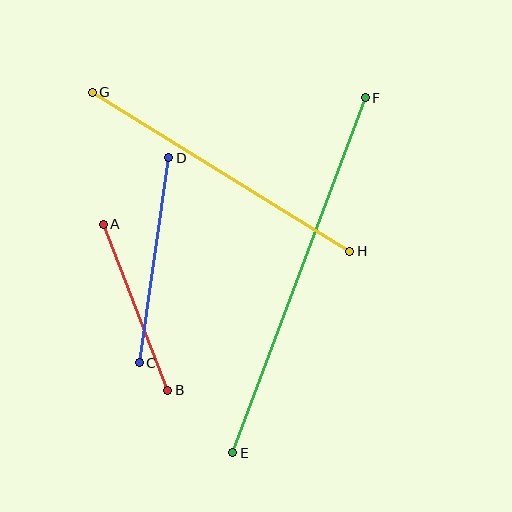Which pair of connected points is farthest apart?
Points E and F are farthest apart.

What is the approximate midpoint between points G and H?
The midpoint is at approximately (221, 172) pixels.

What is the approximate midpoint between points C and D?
The midpoint is at approximately (154, 260) pixels.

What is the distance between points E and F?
The distance is approximately 379 pixels.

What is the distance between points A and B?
The distance is approximately 178 pixels.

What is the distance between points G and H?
The distance is approximately 303 pixels.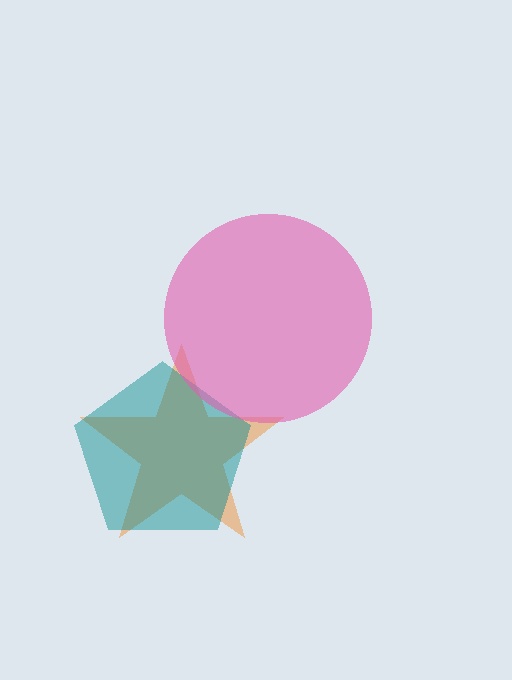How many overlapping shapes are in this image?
There are 3 overlapping shapes in the image.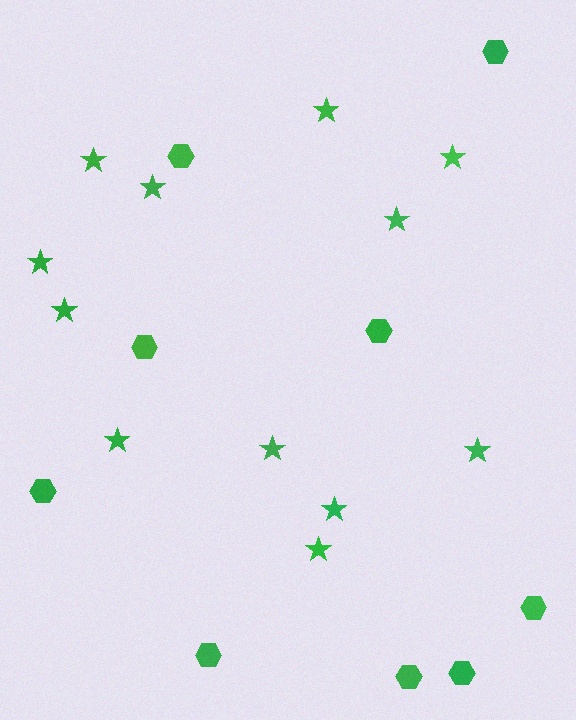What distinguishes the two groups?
There are 2 groups: one group of stars (12) and one group of hexagons (9).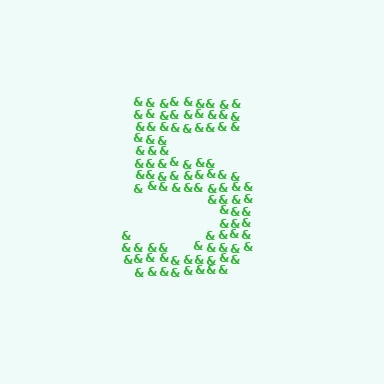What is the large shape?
The large shape is the digit 5.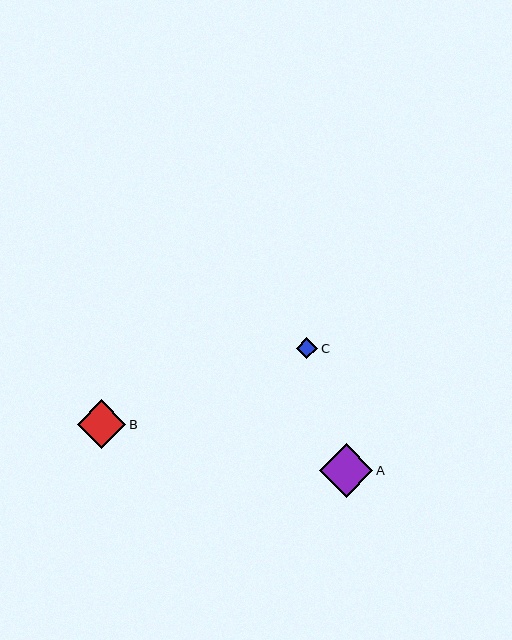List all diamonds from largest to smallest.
From largest to smallest: A, B, C.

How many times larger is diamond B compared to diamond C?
Diamond B is approximately 2.3 times the size of diamond C.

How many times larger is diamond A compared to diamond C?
Diamond A is approximately 2.5 times the size of diamond C.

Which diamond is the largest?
Diamond A is the largest with a size of approximately 53 pixels.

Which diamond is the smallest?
Diamond C is the smallest with a size of approximately 21 pixels.